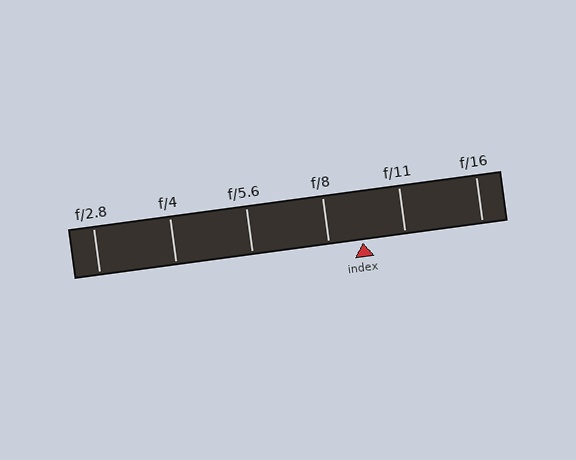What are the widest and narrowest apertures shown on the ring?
The widest aperture shown is f/2.8 and the narrowest is f/16.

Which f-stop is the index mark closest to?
The index mark is closest to f/8.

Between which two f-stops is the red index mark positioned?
The index mark is between f/8 and f/11.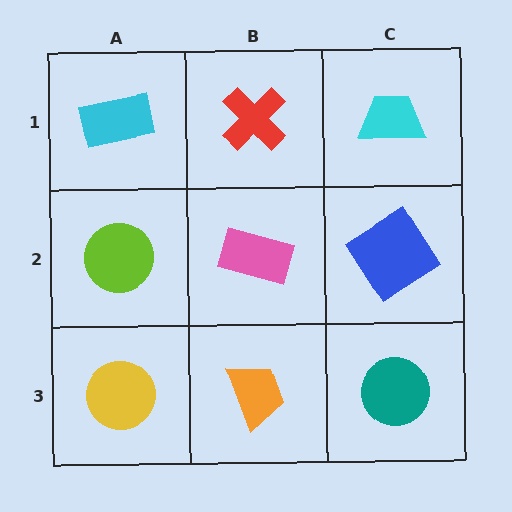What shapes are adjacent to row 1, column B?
A pink rectangle (row 2, column B), a cyan rectangle (row 1, column A), a cyan trapezoid (row 1, column C).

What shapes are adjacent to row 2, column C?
A cyan trapezoid (row 1, column C), a teal circle (row 3, column C), a pink rectangle (row 2, column B).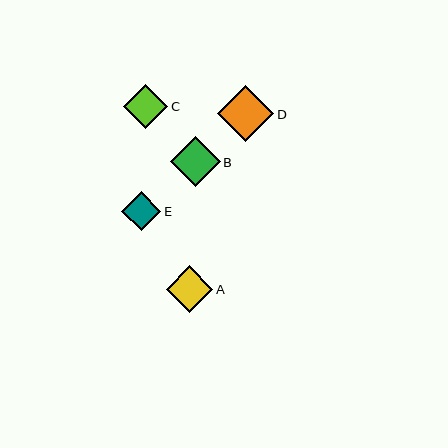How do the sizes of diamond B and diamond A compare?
Diamond B and diamond A are approximately the same size.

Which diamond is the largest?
Diamond D is the largest with a size of approximately 56 pixels.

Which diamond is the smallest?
Diamond E is the smallest with a size of approximately 39 pixels.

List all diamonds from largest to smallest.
From largest to smallest: D, B, A, C, E.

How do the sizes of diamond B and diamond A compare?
Diamond B and diamond A are approximately the same size.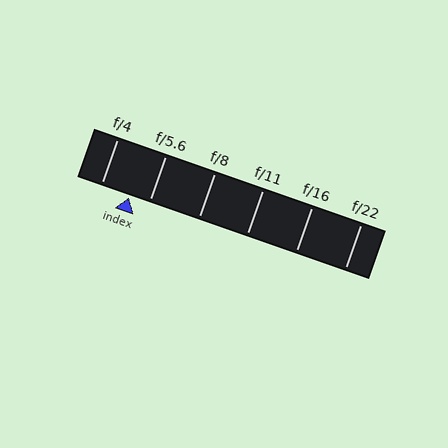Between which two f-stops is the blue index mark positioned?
The index mark is between f/4 and f/5.6.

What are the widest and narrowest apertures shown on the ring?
The widest aperture shown is f/4 and the narrowest is f/22.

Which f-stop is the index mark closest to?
The index mark is closest to f/5.6.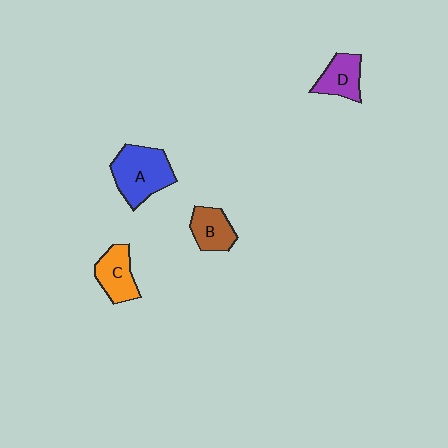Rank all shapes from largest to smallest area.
From largest to smallest: A (blue), C (orange), D (purple), B (brown).